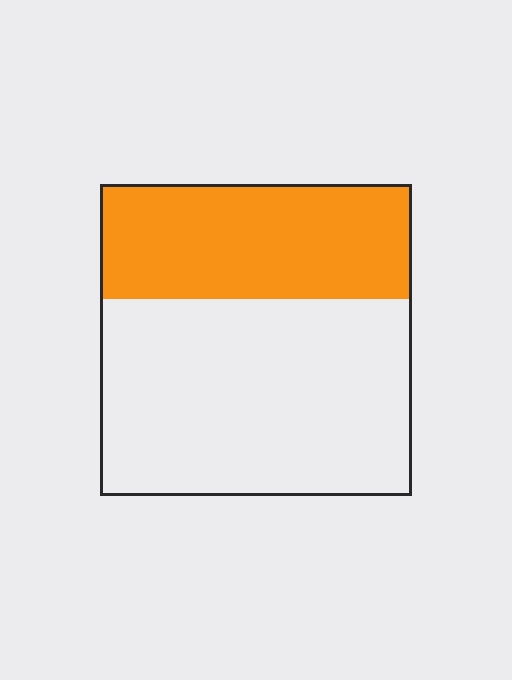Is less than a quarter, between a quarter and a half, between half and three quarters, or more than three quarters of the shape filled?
Between a quarter and a half.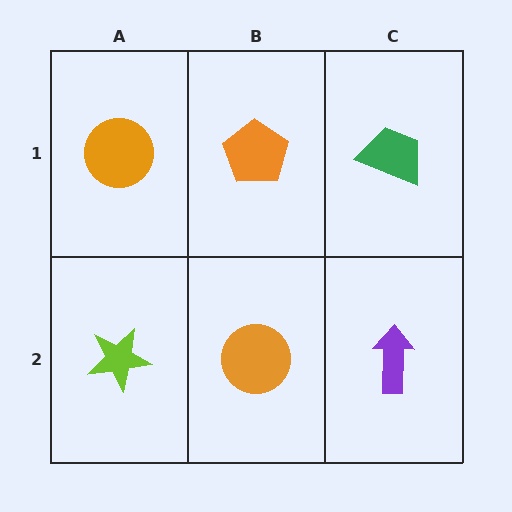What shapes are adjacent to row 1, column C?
A purple arrow (row 2, column C), an orange pentagon (row 1, column B).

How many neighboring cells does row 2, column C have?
2.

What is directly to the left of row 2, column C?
An orange circle.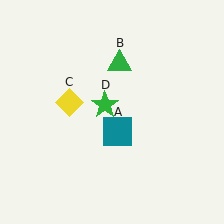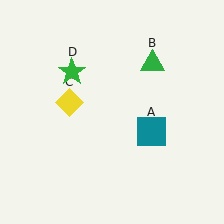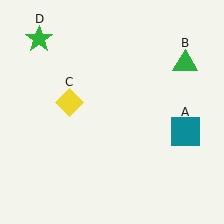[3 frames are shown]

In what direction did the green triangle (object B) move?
The green triangle (object B) moved right.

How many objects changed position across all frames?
3 objects changed position: teal square (object A), green triangle (object B), green star (object D).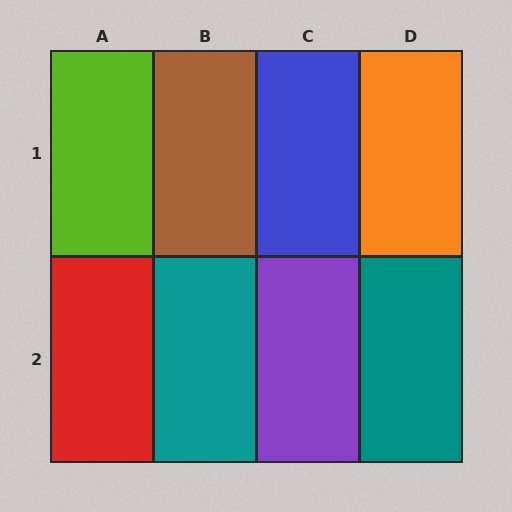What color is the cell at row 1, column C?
Blue.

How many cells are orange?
1 cell is orange.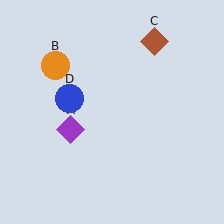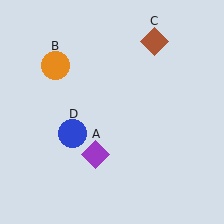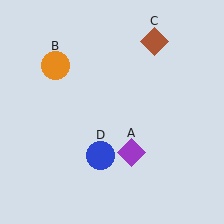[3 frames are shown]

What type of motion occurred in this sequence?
The purple diamond (object A), blue circle (object D) rotated counterclockwise around the center of the scene.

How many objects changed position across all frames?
2 objects changed position: purple diamond (object A), blue circle (object D).